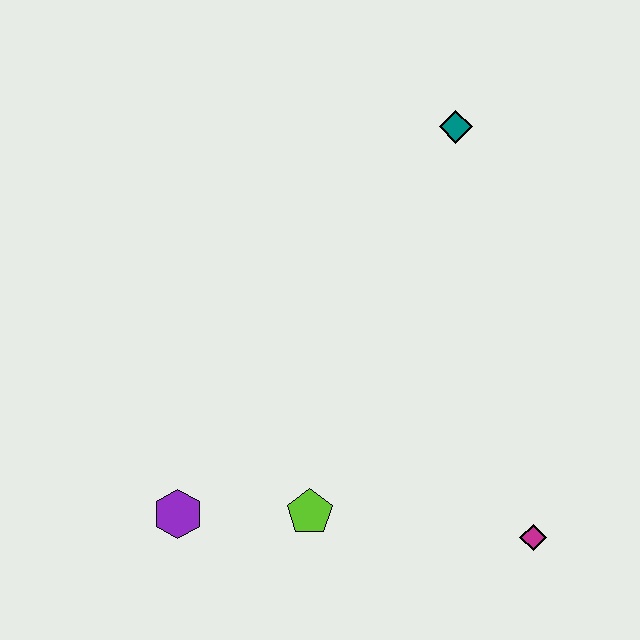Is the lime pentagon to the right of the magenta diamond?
No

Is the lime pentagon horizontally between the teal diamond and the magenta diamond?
No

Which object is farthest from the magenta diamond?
The teal diamond is farthest from the magenta diamond.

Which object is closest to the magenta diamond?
The lime pentagon is closest to the magenta diamond.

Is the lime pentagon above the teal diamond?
No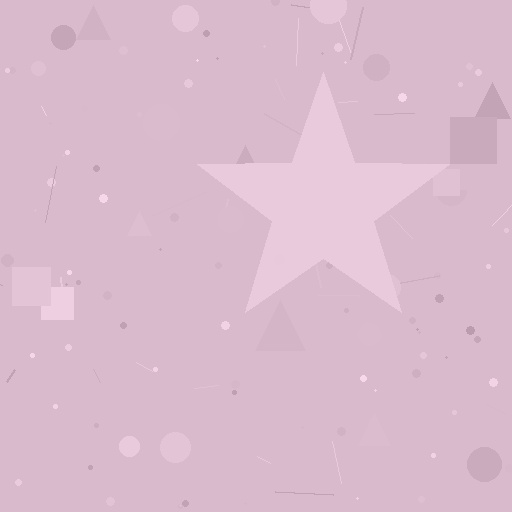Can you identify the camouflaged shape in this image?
The camouflaged shape is a star.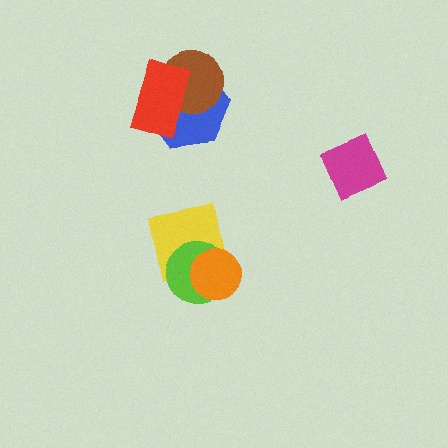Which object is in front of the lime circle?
The orange circle is in front of the lime circle.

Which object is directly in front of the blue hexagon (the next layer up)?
The brown circle is directly in front of the blue hexagon.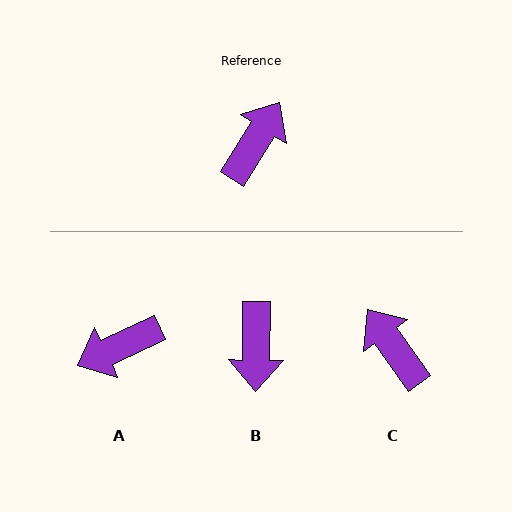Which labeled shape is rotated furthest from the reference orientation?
B, about 149 degrees away.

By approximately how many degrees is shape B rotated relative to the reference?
Approximately 149 degrees clockwise.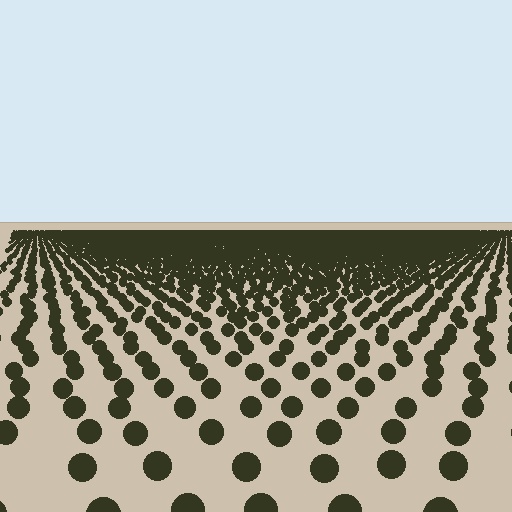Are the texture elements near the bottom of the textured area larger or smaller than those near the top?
Larger. Near the bottom, elements are closer to the viewer and appear at a bigger on-screen size.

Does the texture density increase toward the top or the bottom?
Density increases toward the top.